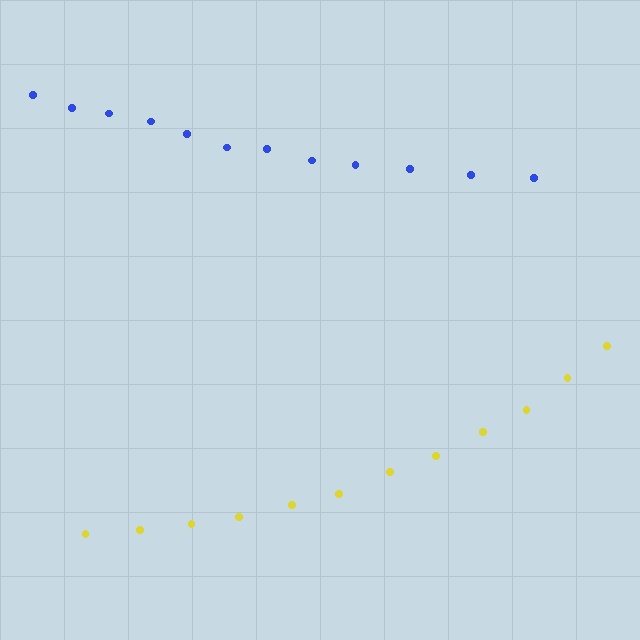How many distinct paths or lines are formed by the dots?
There are 2 distinct paths.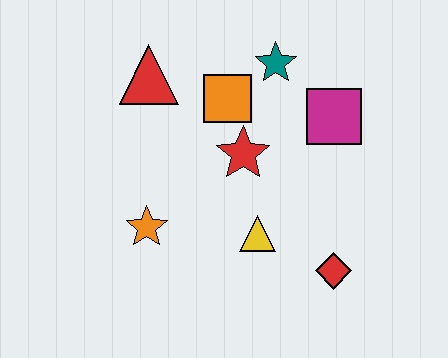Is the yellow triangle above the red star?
No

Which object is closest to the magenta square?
The teal star is closest to the magenta square.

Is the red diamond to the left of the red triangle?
No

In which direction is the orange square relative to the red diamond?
The orange square is above the red diamond.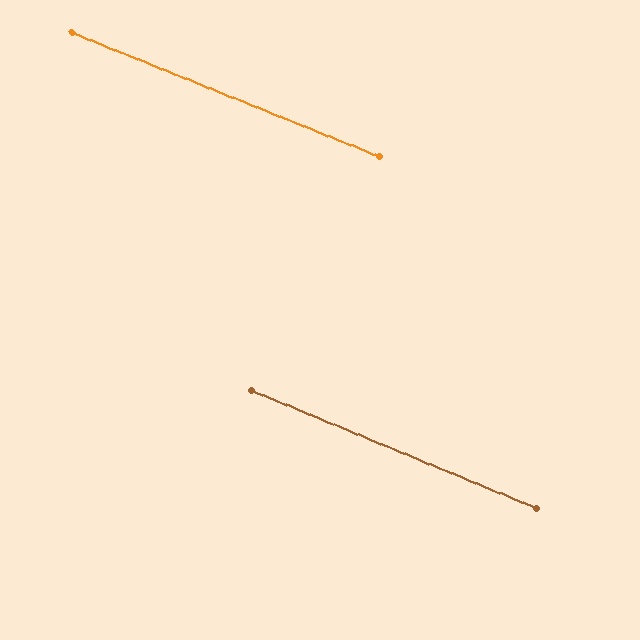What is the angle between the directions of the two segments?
Approximately 0 degrees.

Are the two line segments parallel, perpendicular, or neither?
Parallel — their directions differ by only 0.5°.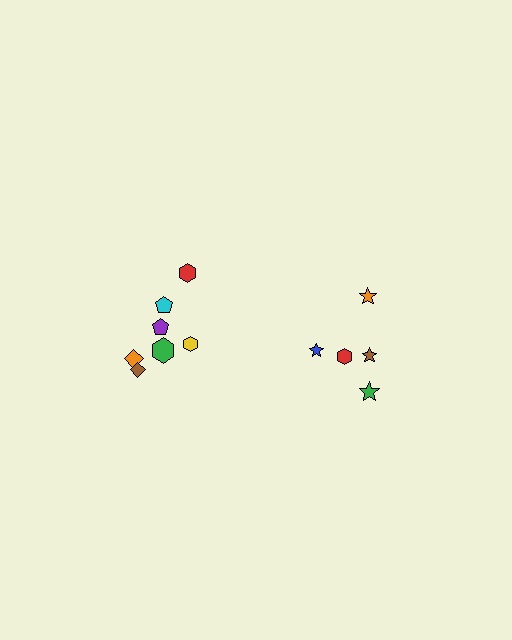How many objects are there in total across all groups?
There are 12 objects.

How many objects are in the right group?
There are 5 objects.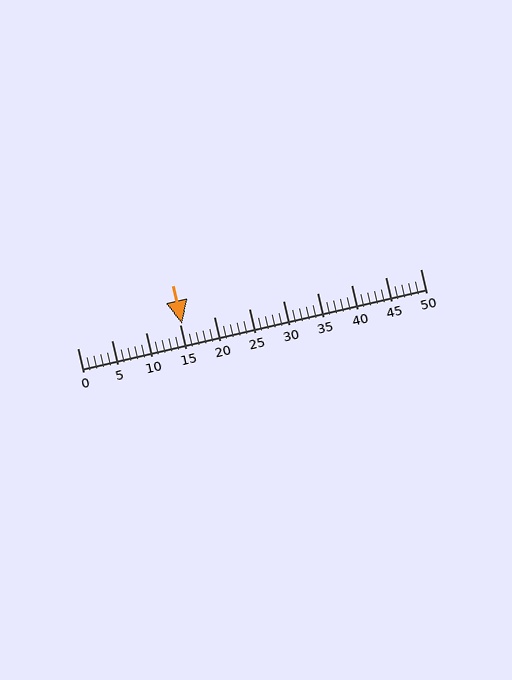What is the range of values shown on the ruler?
The ruler shows values from 0 to 50.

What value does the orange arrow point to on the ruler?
The orange arrow points to approximately 15.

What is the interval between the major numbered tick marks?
The major tick marks are spaced 5 units apart.